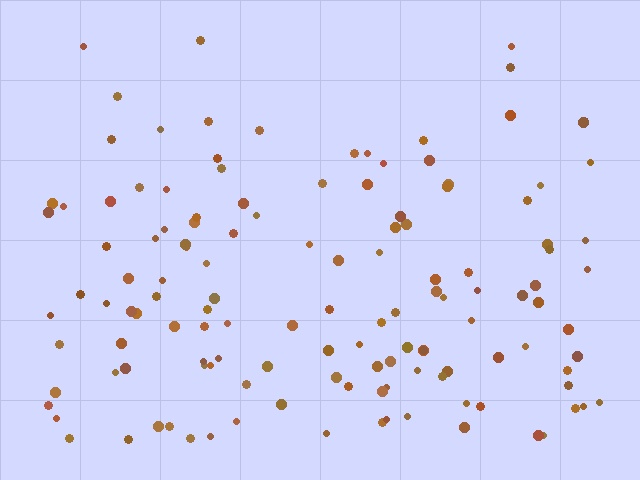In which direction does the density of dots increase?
From top to bottom, with the bottom side densest.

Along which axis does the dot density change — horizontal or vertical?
Vertical.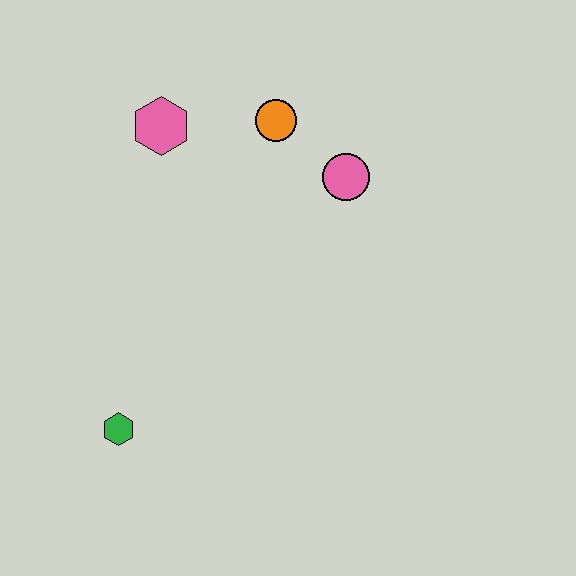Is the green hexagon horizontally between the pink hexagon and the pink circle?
No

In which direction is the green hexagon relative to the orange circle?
The green hexagon is below the orange circle.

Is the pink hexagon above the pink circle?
Yes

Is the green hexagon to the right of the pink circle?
No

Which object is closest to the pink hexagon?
The orange circle is closest to the pink hexagon.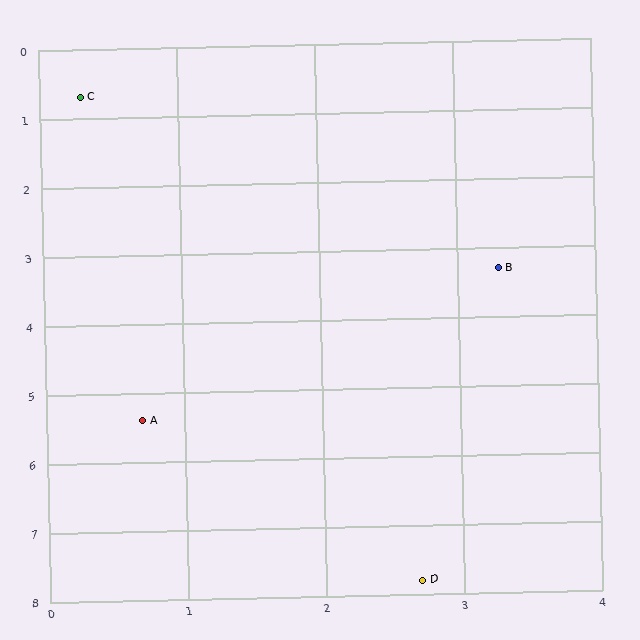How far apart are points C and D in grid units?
Points C and D are about 7.5 grid units apart.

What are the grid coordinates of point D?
Point D is at approximately (2.7, 7.8).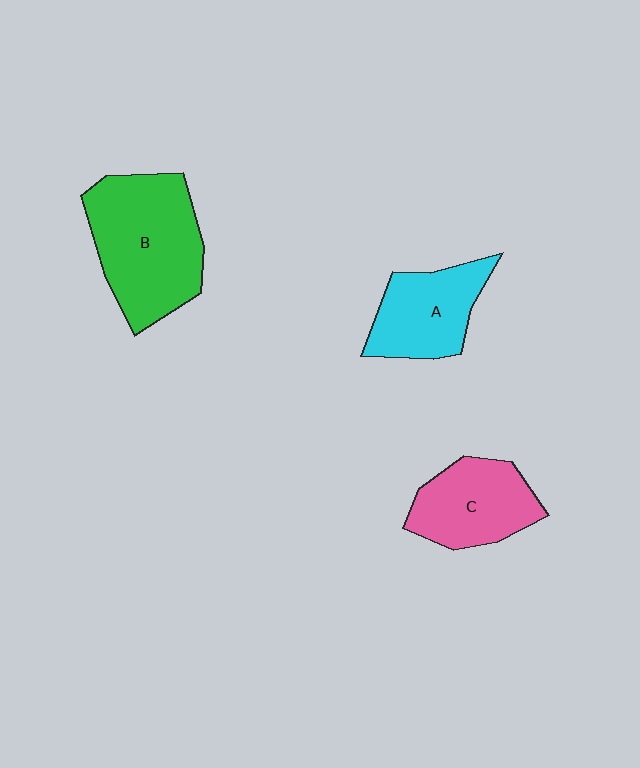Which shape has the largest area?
Shape B (green).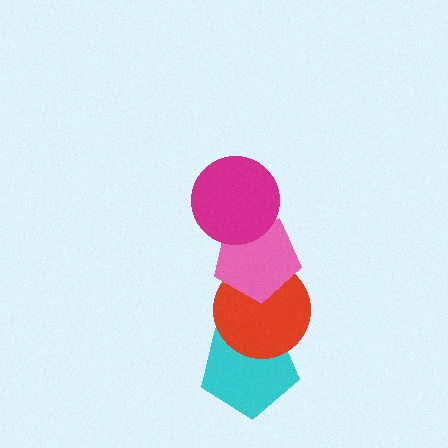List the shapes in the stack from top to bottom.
From top to bottom: the magenta circle, the pink pentagon, the red circle, the cyan pentagon.